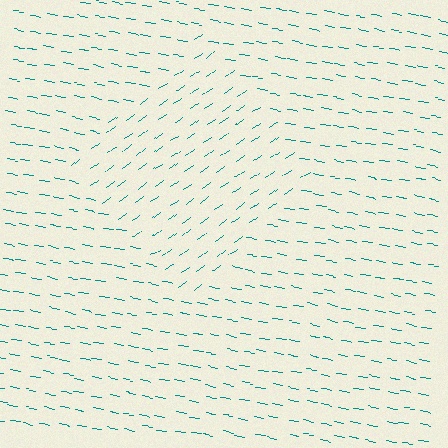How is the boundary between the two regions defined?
The boundary is defined purely by a change in line orientation (approximately 45 degrees difference). All lines are the same color and thickness.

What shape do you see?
I see a diamond.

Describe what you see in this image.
The image is filled with small teal line segments. A diamond region in the image has lines oriented differently from the surrounding lines, creating a visible texture boundary.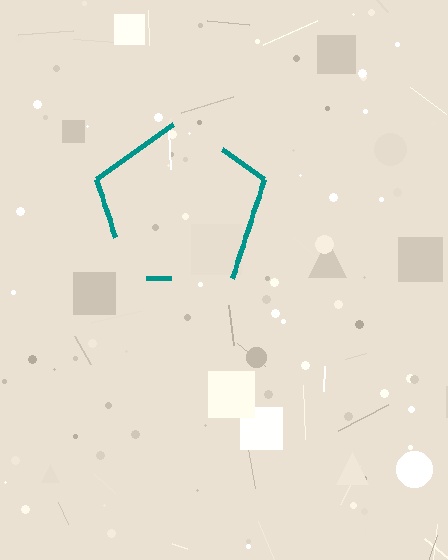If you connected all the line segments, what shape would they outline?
They would outline a pentagon.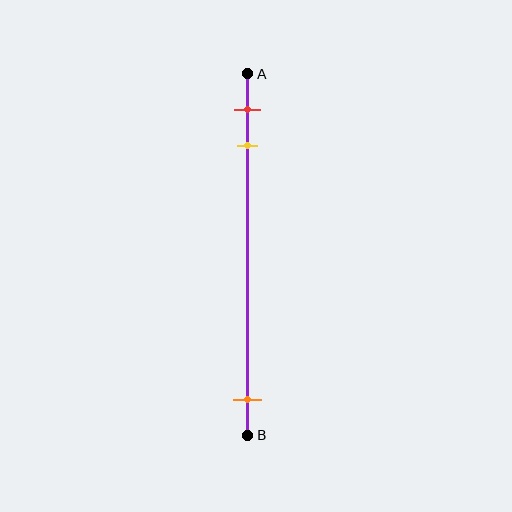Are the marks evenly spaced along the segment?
No, the marks are not evenly spaced.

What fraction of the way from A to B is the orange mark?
The orange mark is approximately 90% (0.9) of the way from A to B.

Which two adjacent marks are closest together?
The red and yellow marks are the closest adjacent pair.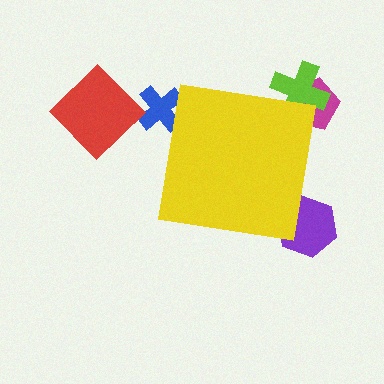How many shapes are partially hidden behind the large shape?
4 shapes are partially hidden.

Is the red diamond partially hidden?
No, the red diamond is fully visible.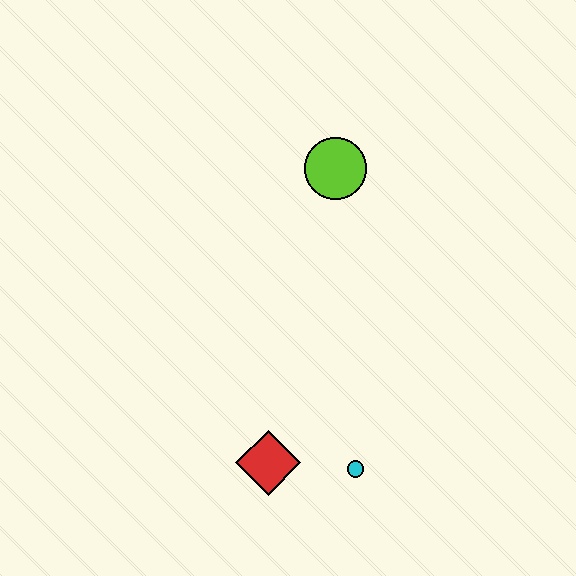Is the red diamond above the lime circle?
No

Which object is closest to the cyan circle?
The red diamond is closest to the cyan circle.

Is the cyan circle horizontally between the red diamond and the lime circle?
No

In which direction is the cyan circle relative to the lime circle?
The cyan circle is below the lime circle.